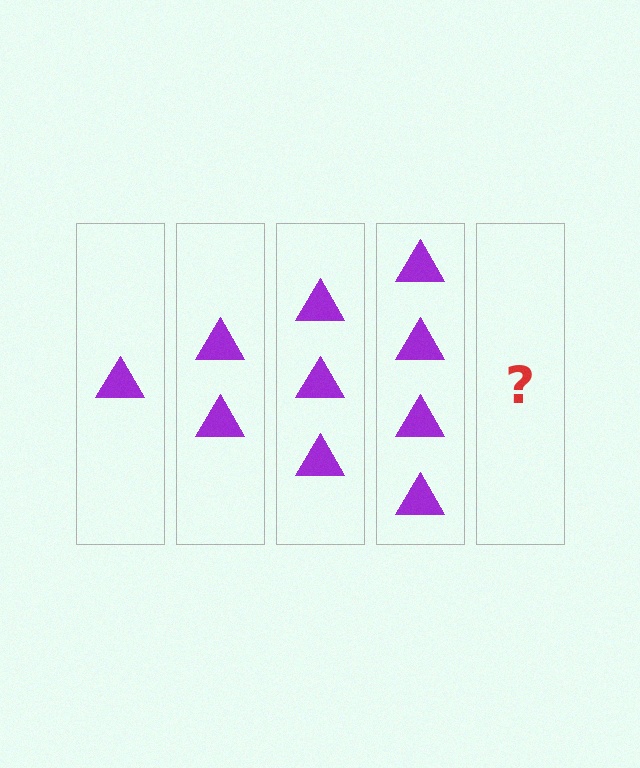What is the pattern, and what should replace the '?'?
The pattern is that each step adds one more triangle. The '?' should be 5 triangles.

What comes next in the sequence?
The next element should be 5 triangles.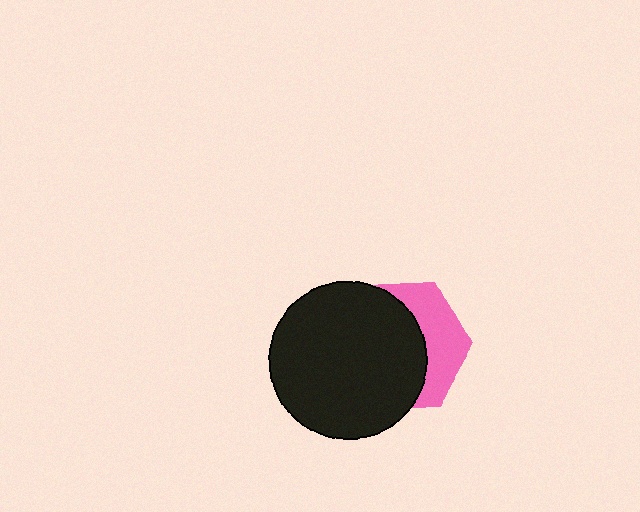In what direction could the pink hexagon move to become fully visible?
The pink hexagon could move right. That would shift it out from behind the black circle entirely.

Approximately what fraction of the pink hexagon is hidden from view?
Roughly 64% of the pink hexagon is hidden behind the black circle.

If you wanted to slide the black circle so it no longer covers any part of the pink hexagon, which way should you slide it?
Slide it left — that is the most direct way to separate the two shapes.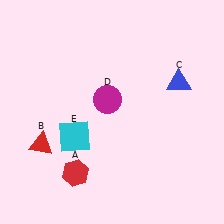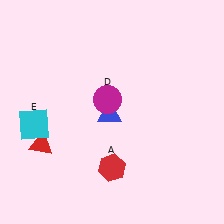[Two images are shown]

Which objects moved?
The objects that moved are: the red hexagon (A), the blue triangle (C), the cyan square (E).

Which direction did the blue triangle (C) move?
The blue triangle (C) moved left.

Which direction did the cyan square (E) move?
The cyan square (E) moved left.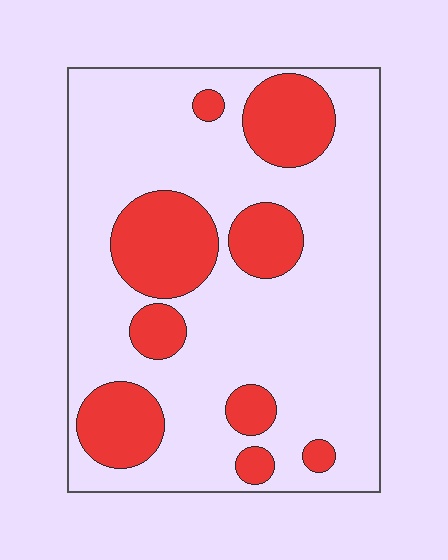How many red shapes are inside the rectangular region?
9.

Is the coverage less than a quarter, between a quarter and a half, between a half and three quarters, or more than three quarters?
Between a quarter and a half.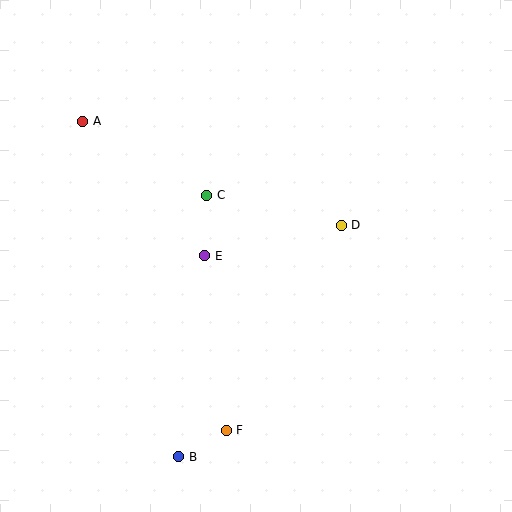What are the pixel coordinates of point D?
Point D is at (341, 225).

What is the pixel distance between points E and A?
The distance between E and A is 182 pixels.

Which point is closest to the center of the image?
Point E at (205, 256) is closest to the center.